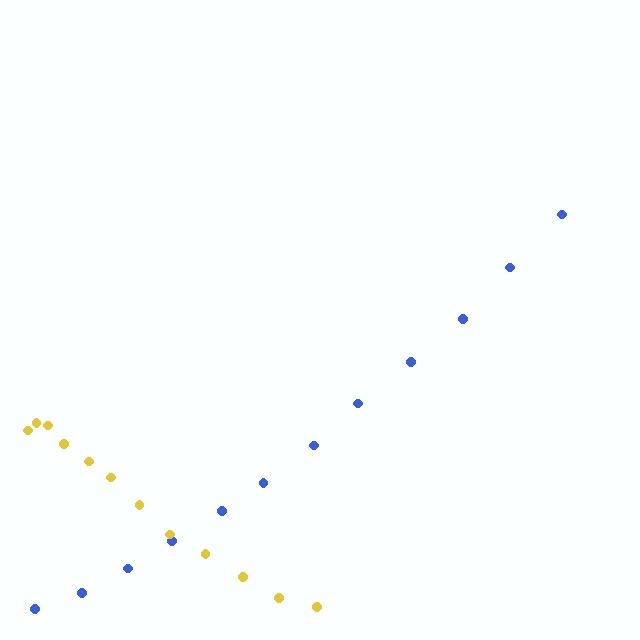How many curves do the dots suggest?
There are 2 distinct paths.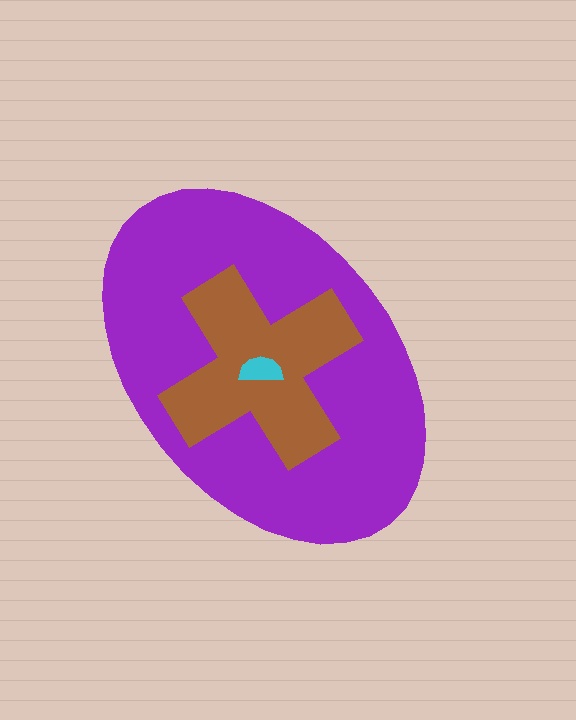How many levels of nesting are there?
3.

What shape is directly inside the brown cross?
The cyan semicircle.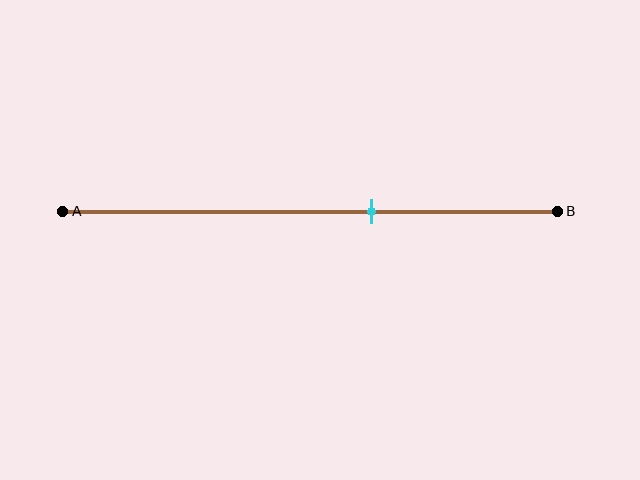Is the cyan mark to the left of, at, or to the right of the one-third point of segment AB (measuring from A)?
The cyan mark is to the right of the one-third point of segment AB.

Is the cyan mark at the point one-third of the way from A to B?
No, the mark is at about 60% from A, not at the 33% one-third point.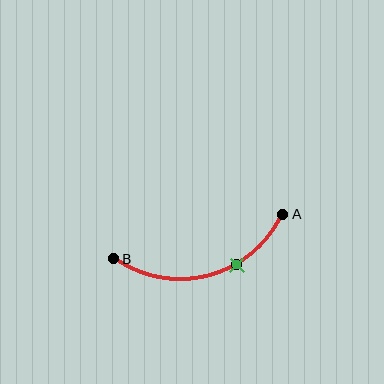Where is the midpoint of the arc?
The arc midpoint is the point on the curve farthest from the straight line joining A and B. It sits below that line.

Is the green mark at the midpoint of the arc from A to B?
No. The green mark lies on the arc but is closer to endpoint A. The arc midpoint would be at the point on the curve equidistant along the arc from both A and B.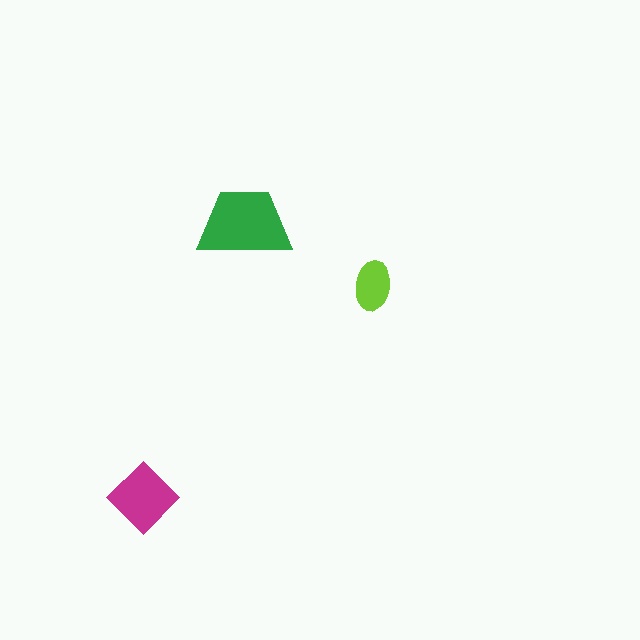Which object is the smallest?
The lime ellipse.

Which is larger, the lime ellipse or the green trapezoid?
The green trapezoid.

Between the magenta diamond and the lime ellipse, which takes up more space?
The magenta diamond.